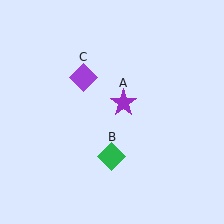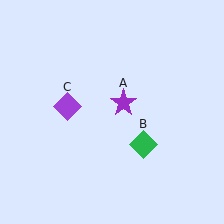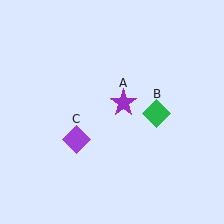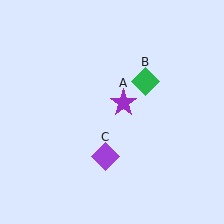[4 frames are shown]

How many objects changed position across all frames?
2 objects changed position: green diamond (object B), purple diamond (object C).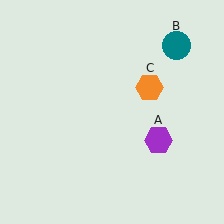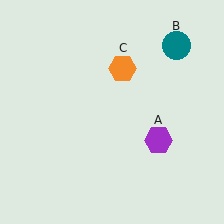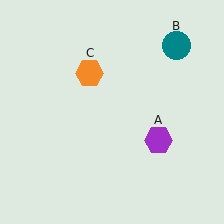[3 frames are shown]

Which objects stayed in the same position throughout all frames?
Purple hexagon (object A) and teal circle (object B) remained stationary.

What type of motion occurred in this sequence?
The orange hexagon (object C) rotated counterclockwise around the center of the scene.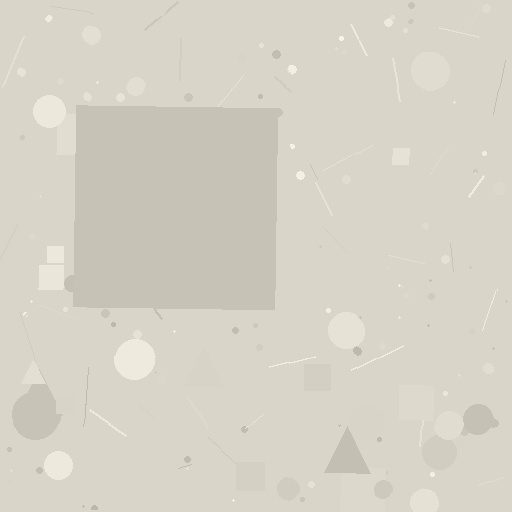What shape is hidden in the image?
A square is hidden in the image.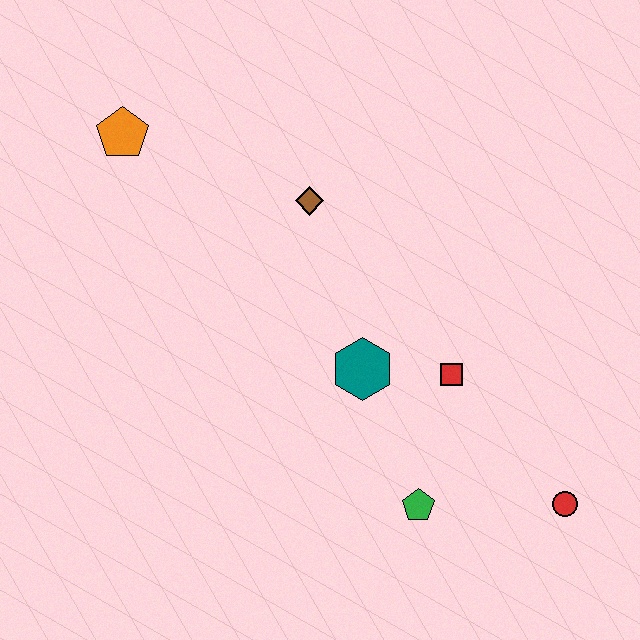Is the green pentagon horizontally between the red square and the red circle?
No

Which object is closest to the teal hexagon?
The red square is closest to the teal hexagon.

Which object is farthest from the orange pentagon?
The red circle is farthest from the orange pentagon.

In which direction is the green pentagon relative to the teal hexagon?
The green pentagon is below the teal hexagon.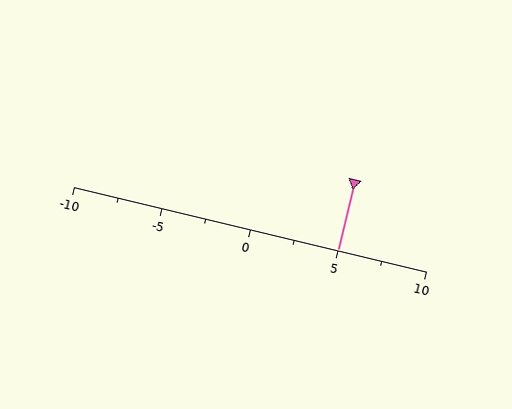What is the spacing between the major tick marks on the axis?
The major ticks are spaced 5 apart.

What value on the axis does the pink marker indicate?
The marker indicates approximately 5.